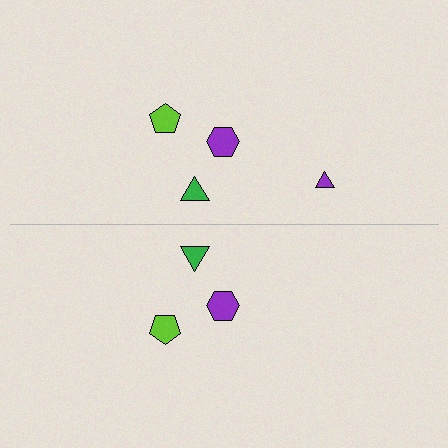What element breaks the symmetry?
A purple triangle is missing from the bottom side.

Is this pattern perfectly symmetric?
No, the pattern is not perfectly symmetric. A purple triangle is missing from the bottom side.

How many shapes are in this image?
There are 7 shapes in this image.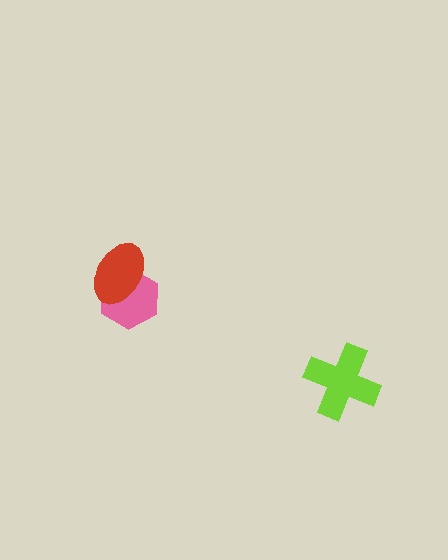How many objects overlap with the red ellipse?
1 object overlaps with the red ellipse.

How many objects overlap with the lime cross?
0 objects overlap with the lime cross.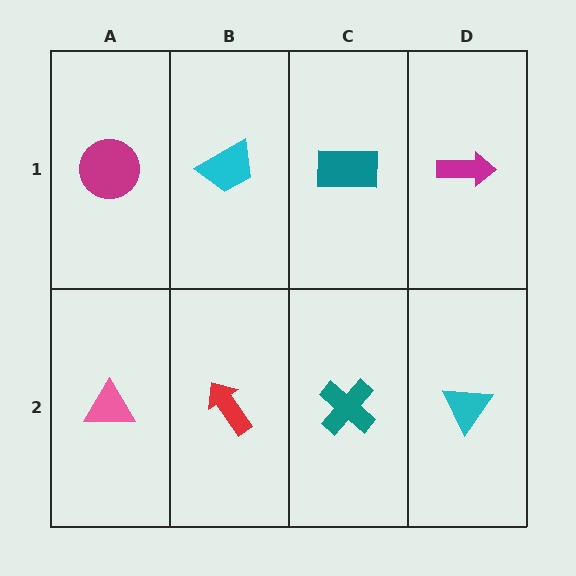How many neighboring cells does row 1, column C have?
3.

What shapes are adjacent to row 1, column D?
A cyan triangle (row 2, column D), a teal rectangle (row 1, column C).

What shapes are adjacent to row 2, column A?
A magenta circle (row 1, column A), a red arrow (row 2, column B).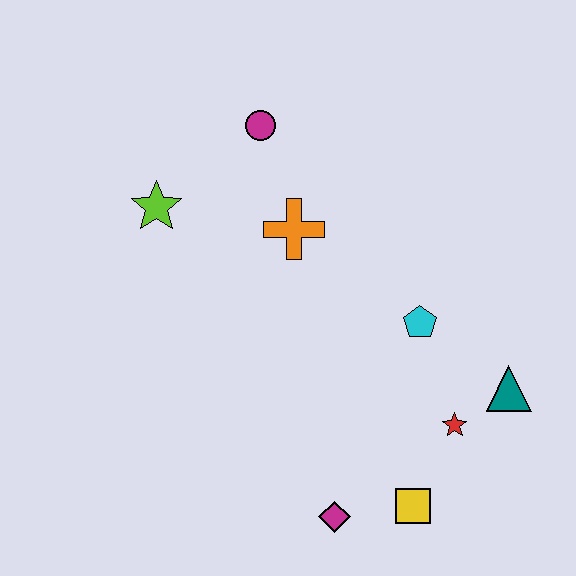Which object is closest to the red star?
The teal triangle is closest to the red star.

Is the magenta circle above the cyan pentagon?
Yes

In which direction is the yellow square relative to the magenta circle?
The yellow square is below the magenta circle.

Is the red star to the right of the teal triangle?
No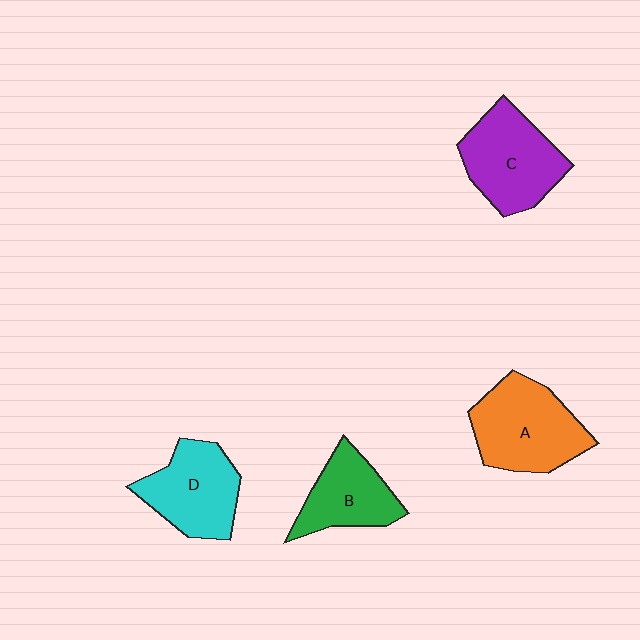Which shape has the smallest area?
Shape B (green).